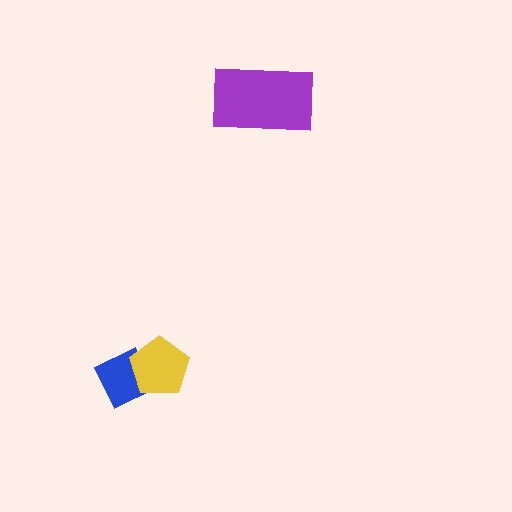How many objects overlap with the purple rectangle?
0 objects overlap with the purple rectangle.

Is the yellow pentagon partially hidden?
No, no other shape covers it.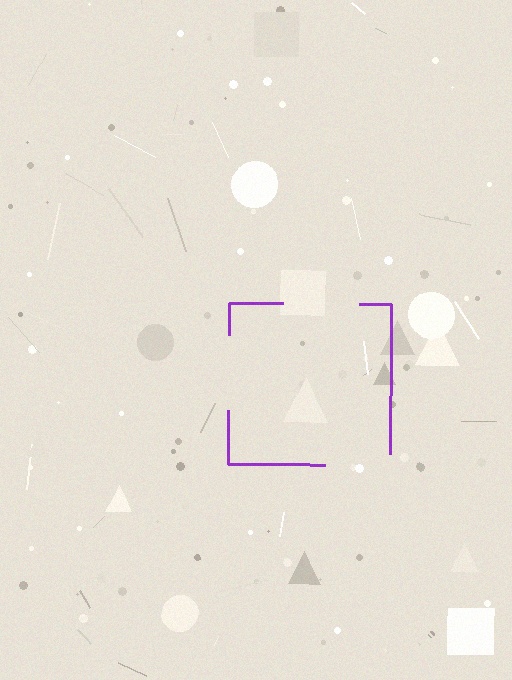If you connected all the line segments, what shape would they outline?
They would outline a square.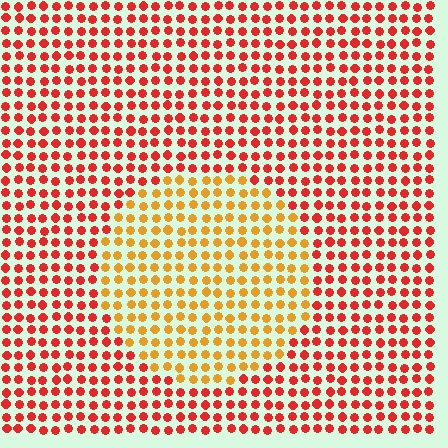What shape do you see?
I see a circle.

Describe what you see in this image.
The image is filled with small red elements in a uniform arrangement. A circle-shaped region is visible where the elements are tinted to a slightly different hue, forming a subtle color boundary.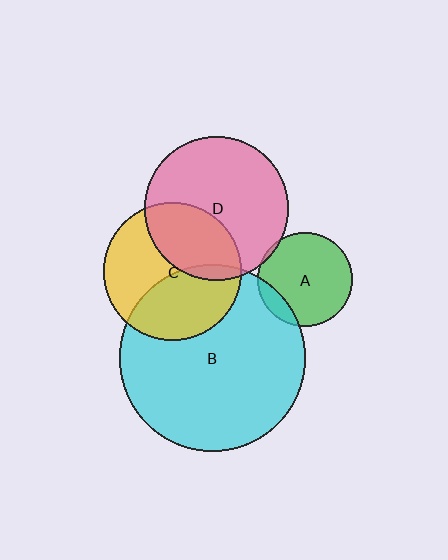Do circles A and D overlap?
Yes.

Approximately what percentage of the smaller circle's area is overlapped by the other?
Approximately 5%.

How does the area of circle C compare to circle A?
Approximately 2.1 times.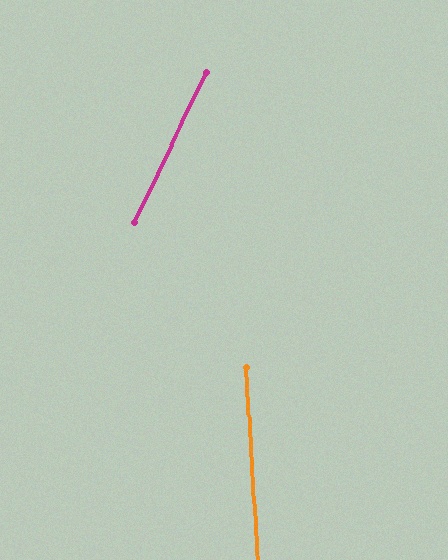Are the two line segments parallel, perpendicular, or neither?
Neither parallel nor perpendicular — they differ by about 29°.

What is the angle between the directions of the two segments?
Approximately 29 degrees.